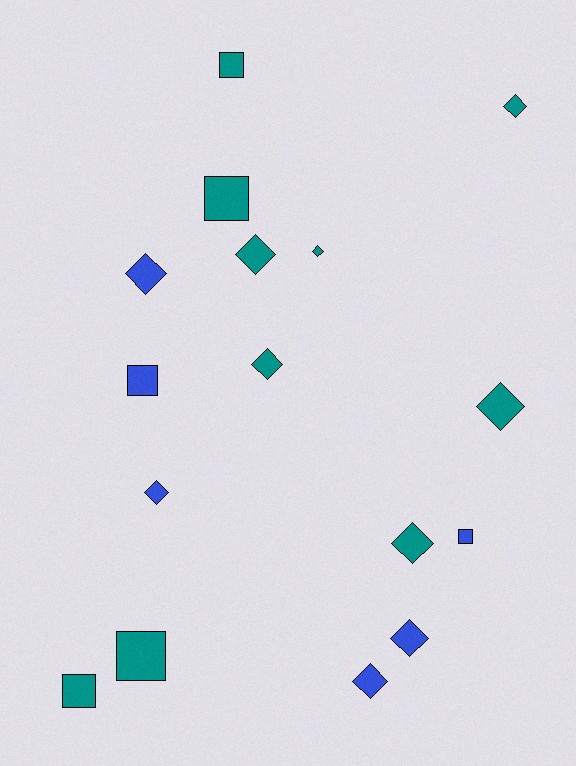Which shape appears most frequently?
Diamond, with 10 objects.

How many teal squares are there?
There are 4 teal squares.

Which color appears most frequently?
Teal, with 10 objects.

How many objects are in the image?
There are 16 objects.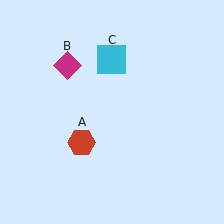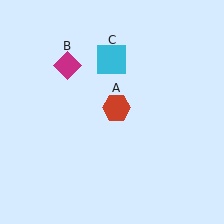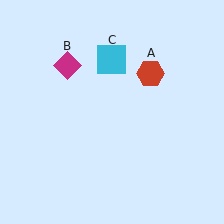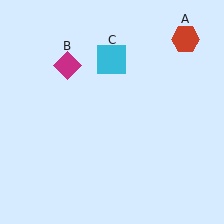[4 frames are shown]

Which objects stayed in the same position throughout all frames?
Magenta diamond (object B) and cyan square (object C) remained stationary.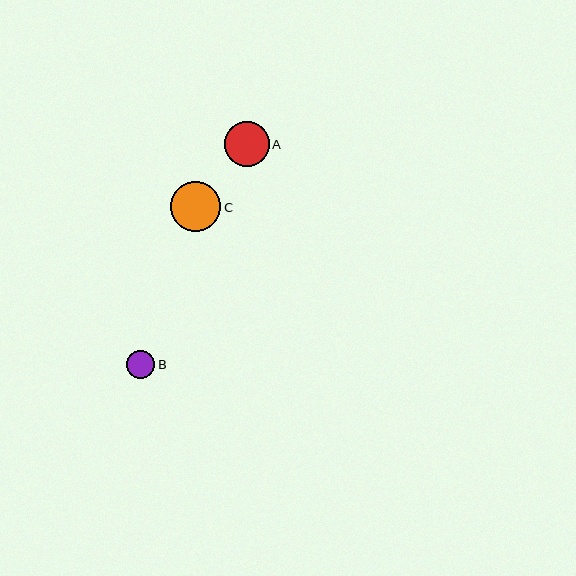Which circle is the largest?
Circle C is the largest with a size of approximately 50 pixels.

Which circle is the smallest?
Circle B is the smallest with a size of approximately 28 pixels.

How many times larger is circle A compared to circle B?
Circle A is approximately 1.6 times the size of circle B.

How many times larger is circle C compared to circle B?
Circle C is approximately 1.8 times the size of circle B.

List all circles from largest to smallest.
From largest to smallest: C, A, B.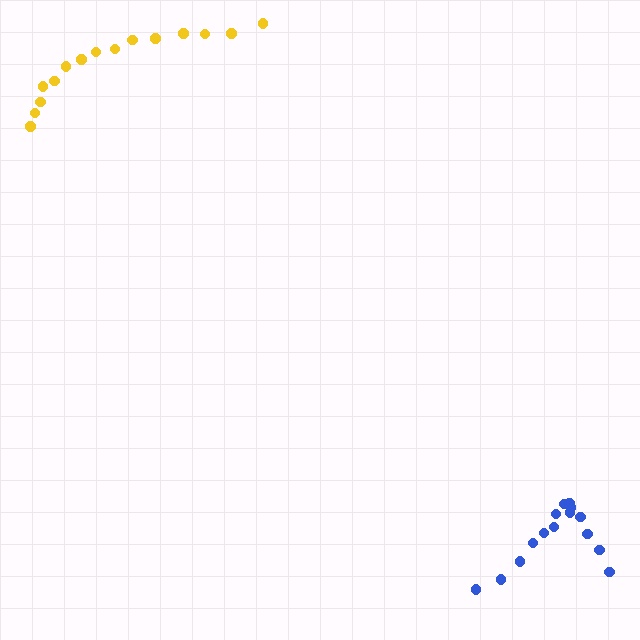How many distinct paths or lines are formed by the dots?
There are 2 distinct paths.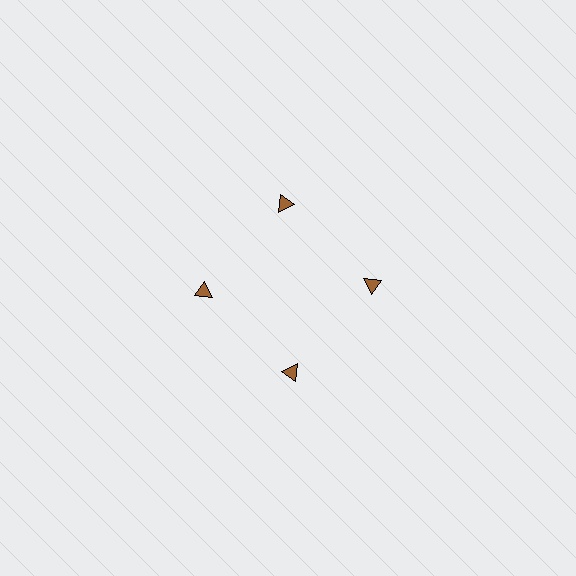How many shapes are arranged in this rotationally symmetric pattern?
There are 4 shapes, arranged in 4 groups of 1.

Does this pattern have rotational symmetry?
Yes, this pattern has 4-fold rotational symmetry. It looks the same after rotating 90 degrees around the center.